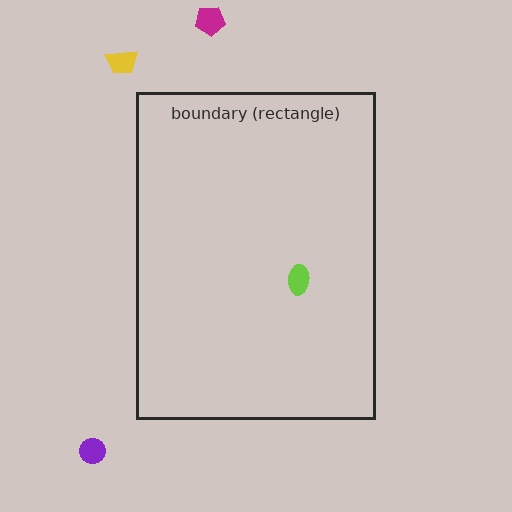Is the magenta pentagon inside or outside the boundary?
Outside.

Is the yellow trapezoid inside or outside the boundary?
Outside.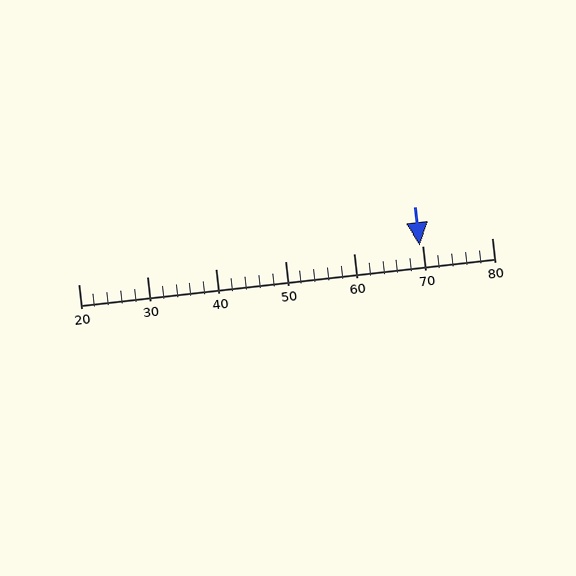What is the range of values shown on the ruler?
The ruler shows values from 20 to 80.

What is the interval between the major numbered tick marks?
The major tick marks are spaced 10 units apart.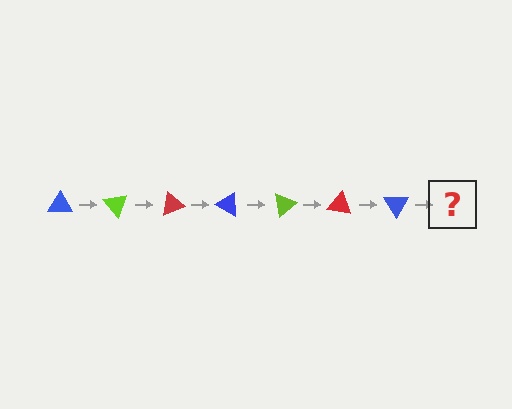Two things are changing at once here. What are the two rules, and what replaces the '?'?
The two rules are that it rotates 50 degrees each step and the color cycles through blue, lime, and red. The '?' should be a lime triangle, rotated 350 degrees from the start.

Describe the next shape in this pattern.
It should be a lime triangle, rotated 350 degrees from the start.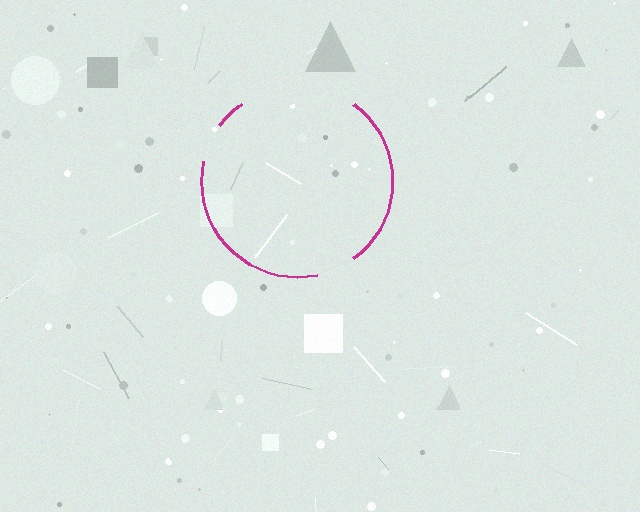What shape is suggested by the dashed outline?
The dashed outline suggests a circle.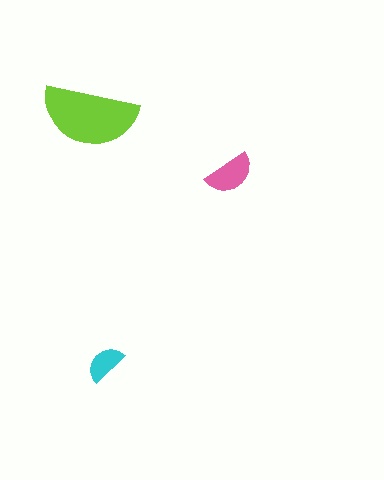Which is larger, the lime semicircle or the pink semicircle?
The lime one.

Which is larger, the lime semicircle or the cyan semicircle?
The lime one.